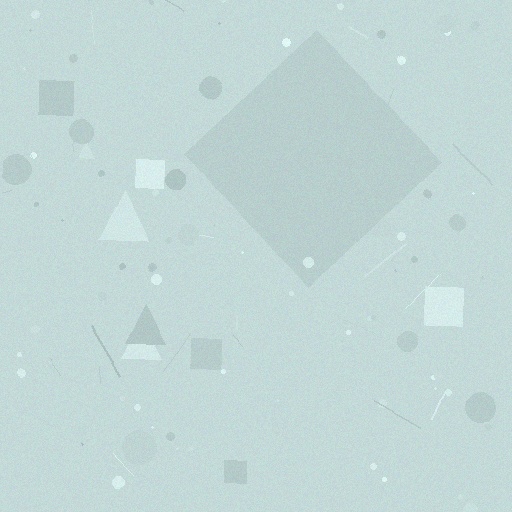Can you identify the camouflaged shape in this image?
The camouflaged shape is a diamond.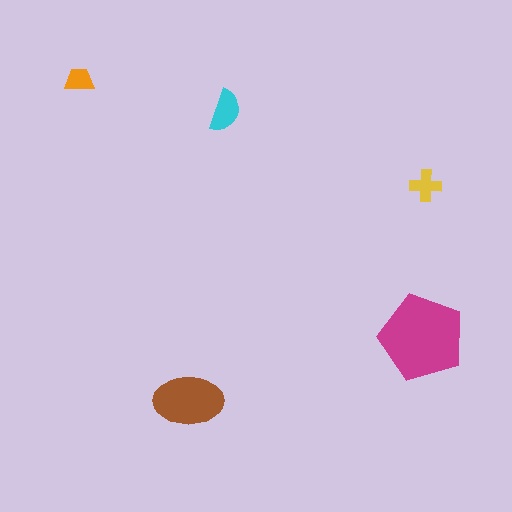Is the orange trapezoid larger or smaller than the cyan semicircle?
Smaller.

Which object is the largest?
The magenta pentagon.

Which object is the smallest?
The orange trapezoid.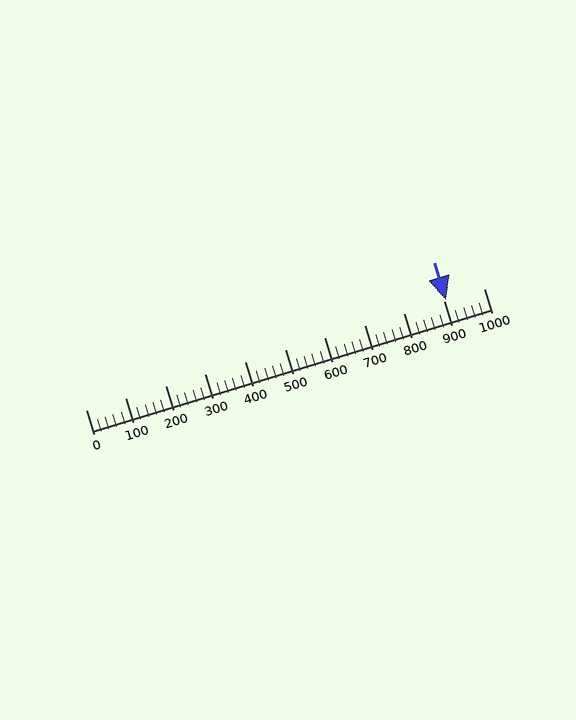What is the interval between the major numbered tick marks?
The major tick marks are spaced 100 units apart.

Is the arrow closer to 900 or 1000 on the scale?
The arrow is closer to 900.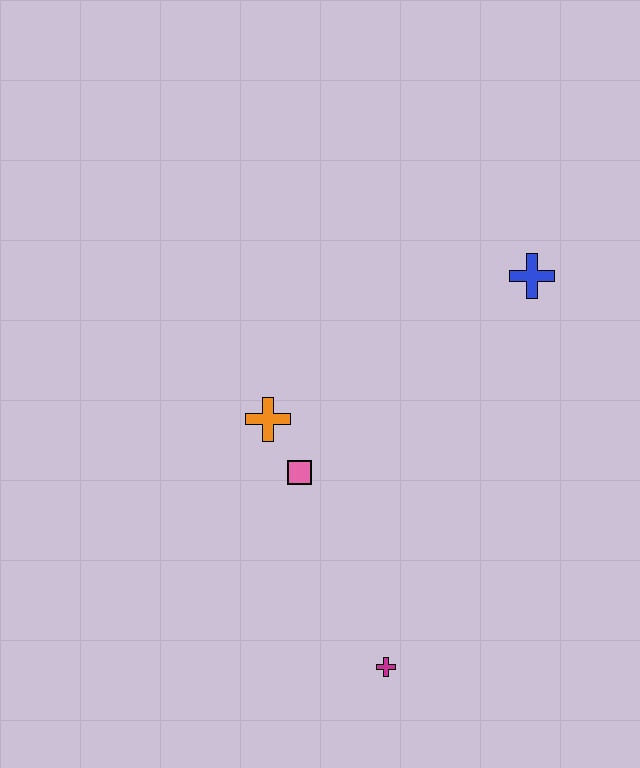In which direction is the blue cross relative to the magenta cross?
The blue cross is above the magenta cross.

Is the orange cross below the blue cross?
Yes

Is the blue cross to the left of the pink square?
No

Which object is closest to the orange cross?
The pink square is closest to the orange cross.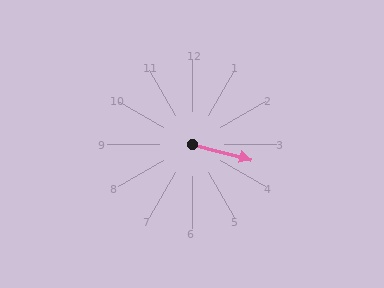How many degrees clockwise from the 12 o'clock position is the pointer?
Approximately 105 degrees.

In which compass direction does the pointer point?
East.